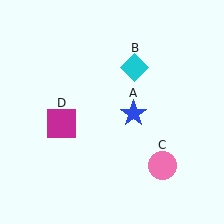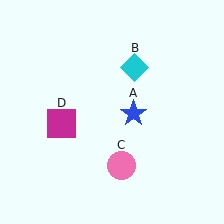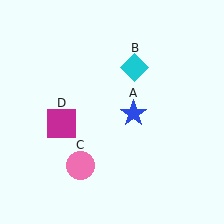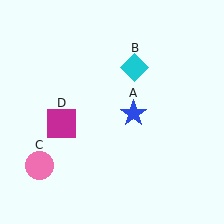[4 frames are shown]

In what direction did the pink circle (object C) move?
The pink circle (object C) moved left.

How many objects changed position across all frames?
1 object changed position: pink circle (object C).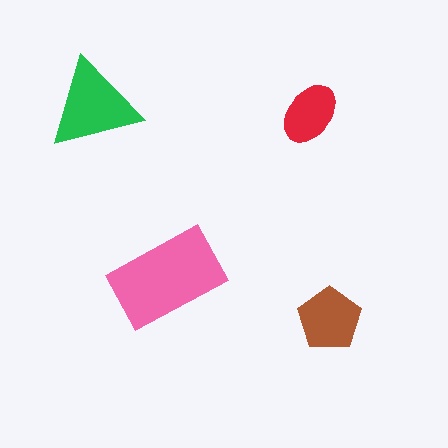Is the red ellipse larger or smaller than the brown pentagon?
Smaller.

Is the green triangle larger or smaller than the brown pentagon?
Larger.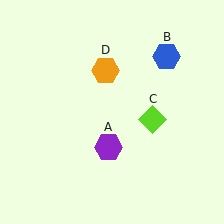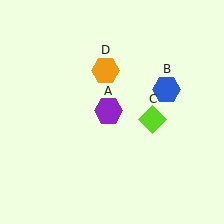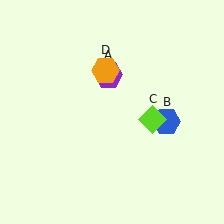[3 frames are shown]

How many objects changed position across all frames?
2 objects changed position: purple hexagon (object A), blue hexagon (object B).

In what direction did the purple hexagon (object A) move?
The purple hexagon (object A) moved up.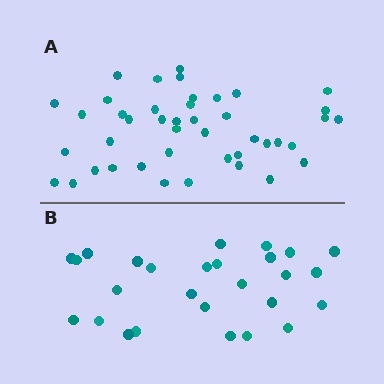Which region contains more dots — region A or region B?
Region A (the top region) has more dots.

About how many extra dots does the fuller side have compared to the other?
Region A has approximately 15 more dots than region B.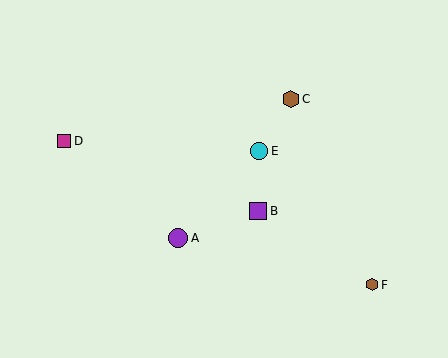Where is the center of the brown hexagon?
The center of the brown hexagon is at (372, 285).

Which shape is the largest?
The purple circle (labeled A) is the largest.